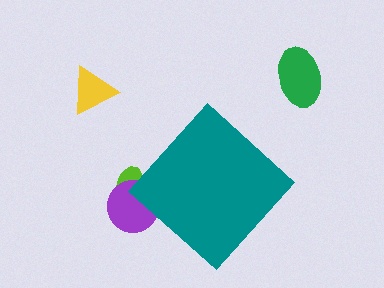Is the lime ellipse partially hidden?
Yes, the lime ellipse is partially hidden behind the teal diamond.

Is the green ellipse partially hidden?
No, the green ellipse is fully visible.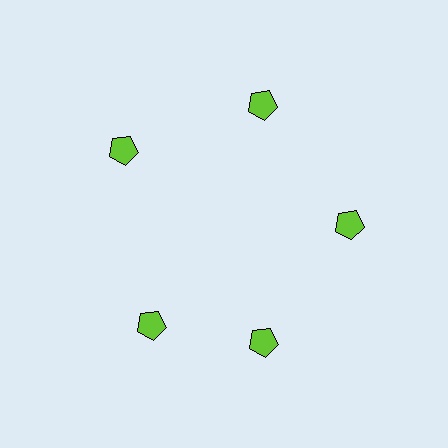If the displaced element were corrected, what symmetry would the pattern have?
It would have 5-fold rotational symmetry — the pattern would map onto itself every 72 degrees.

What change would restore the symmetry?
The symmetry would be restored by rotating it back into even spacing with its neighbors so that all 5 pentagons sit at equal angles and equal distance from the center.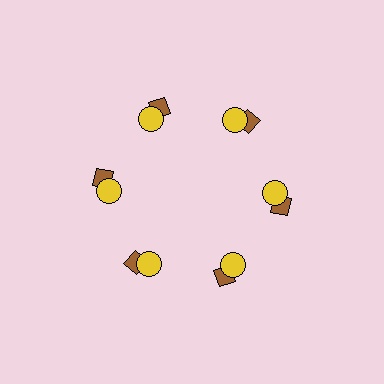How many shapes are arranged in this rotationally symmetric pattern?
There are 12 shapes, arranged in 6 groups of 2.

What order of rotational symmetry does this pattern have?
This pattern has 6-fold rotational symmetry.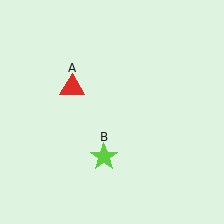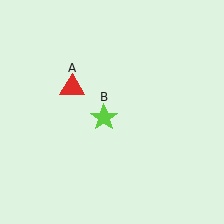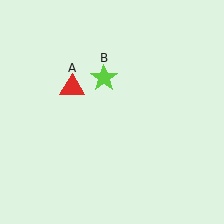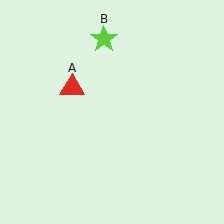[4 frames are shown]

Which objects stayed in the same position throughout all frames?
Red triangle (object A) remained stationary.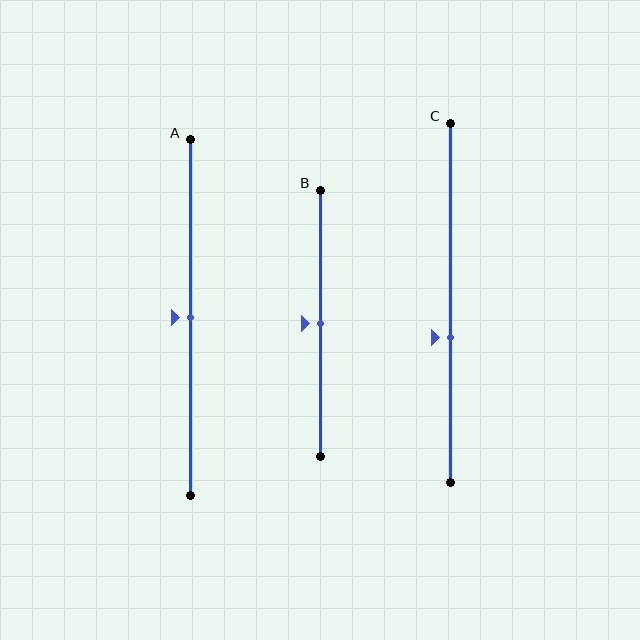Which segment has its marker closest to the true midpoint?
Segment A has its marker closest to the true midpoint.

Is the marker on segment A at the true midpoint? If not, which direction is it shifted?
Yes, the marker on segment A is at the true midpoint.